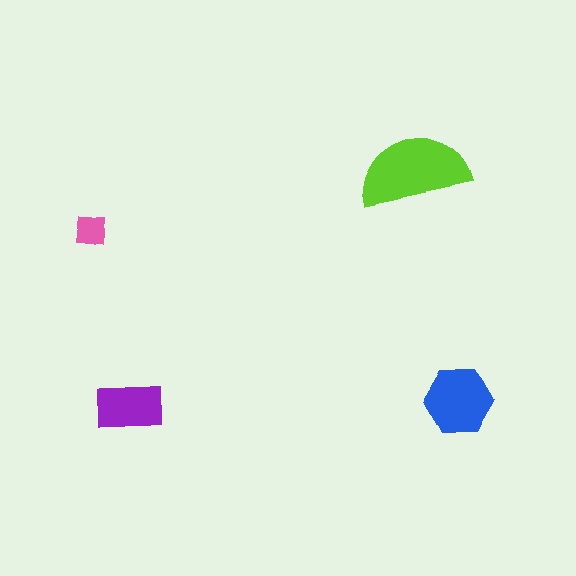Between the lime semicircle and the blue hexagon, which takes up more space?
The lime semicircle.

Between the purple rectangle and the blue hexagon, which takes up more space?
The blue hexagon.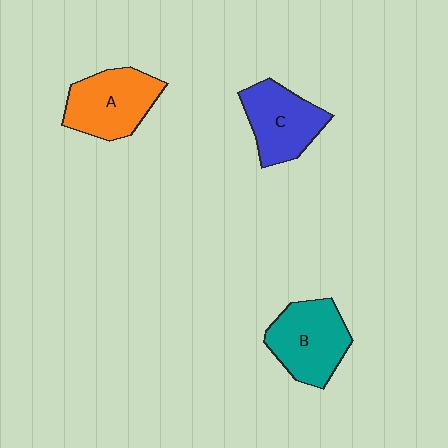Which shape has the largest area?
Shape B (teal).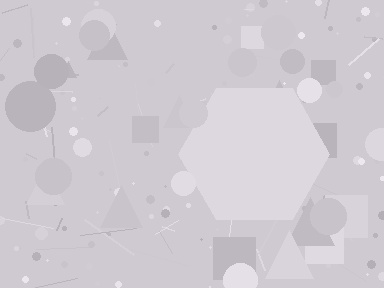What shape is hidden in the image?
A hexagon is hidden in the image.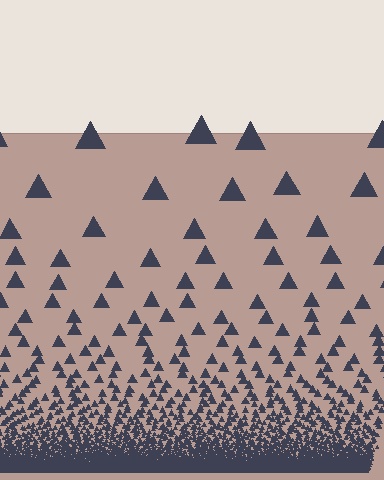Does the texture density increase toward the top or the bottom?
Density increases toward the bottom.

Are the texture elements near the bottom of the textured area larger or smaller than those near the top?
Smaller. The gradient is inverted — elements near the bottom are smaller and denser.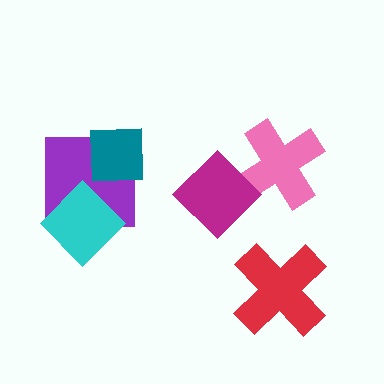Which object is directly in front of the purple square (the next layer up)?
The cyan diamond is directly in front of the purple square.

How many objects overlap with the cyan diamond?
1 object overlaps with the cyan diamond.